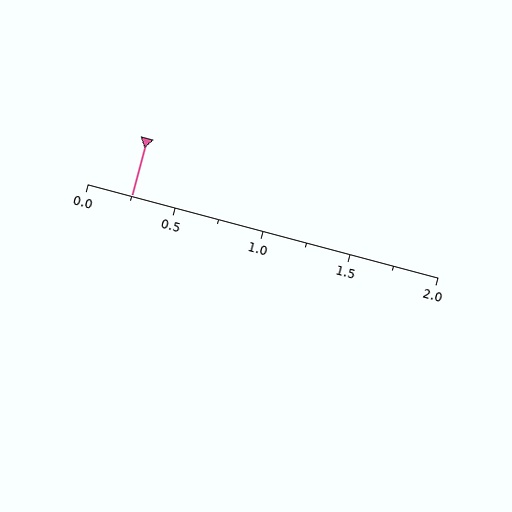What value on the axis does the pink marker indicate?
The marker indicates approximately 0.25.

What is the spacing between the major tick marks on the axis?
The major ticks are spaced 0.5 apart.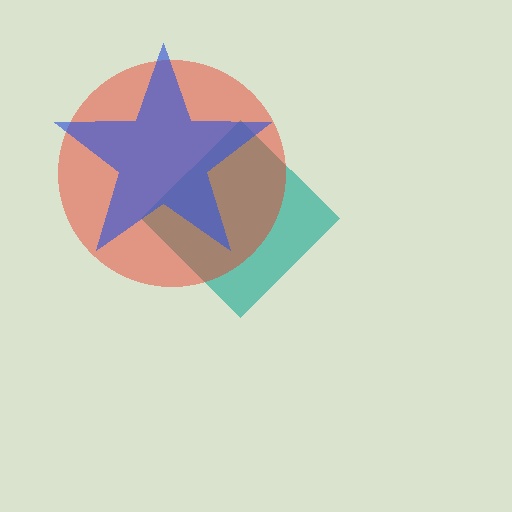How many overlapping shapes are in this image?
There are 3 overlapping shapes in the image.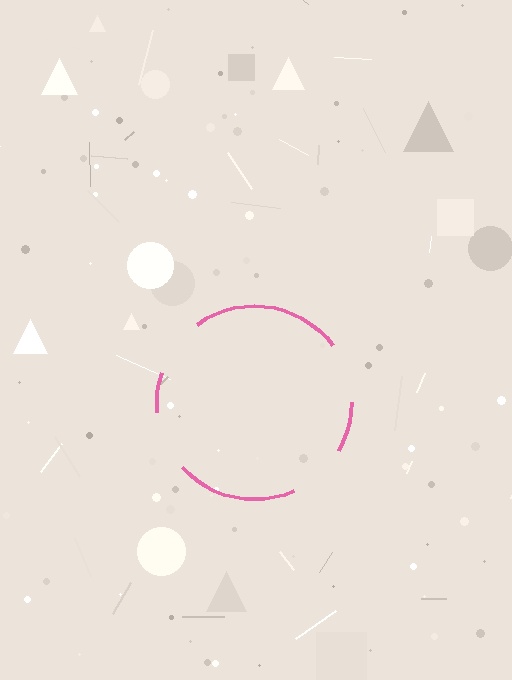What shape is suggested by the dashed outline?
The dashed outline suggests a circle.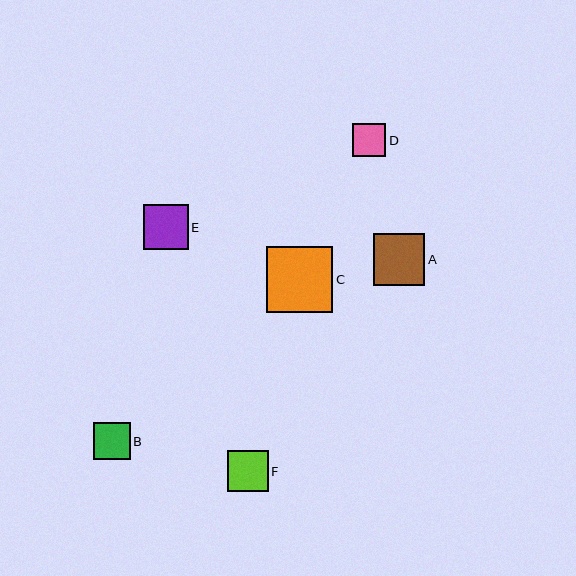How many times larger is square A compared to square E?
Square A is approximately 1.1 times the size of square E.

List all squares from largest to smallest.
From largest to smallest: C, A, E, F, B, D.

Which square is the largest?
Square C is the largest with a size of approximately 66 pixels.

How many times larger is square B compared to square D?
Square B is approximately 1.1 times the size of square D.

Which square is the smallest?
Square D is the smallest with a size of approximately 33 pixels.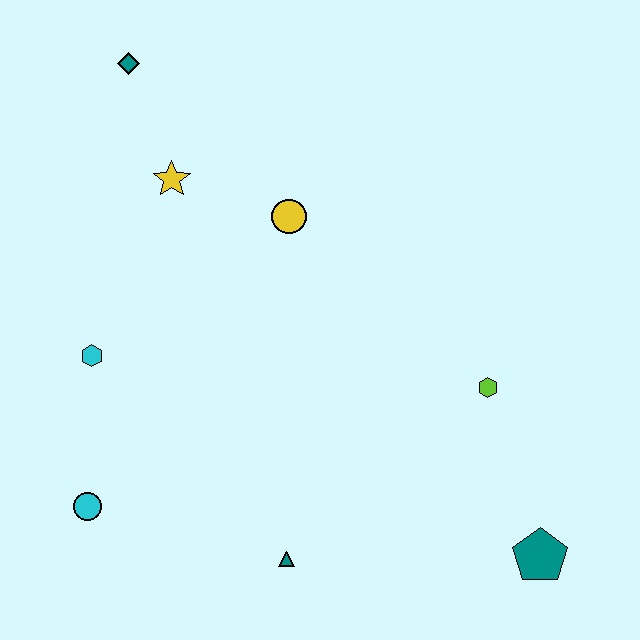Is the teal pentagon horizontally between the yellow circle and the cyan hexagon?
No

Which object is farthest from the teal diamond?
The teal pentagon is farthest from the teal diamond.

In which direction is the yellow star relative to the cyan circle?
The yellow star is above the cyan circle.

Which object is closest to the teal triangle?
The cyan circle is closest to the teal triangle.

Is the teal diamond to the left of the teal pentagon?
Yes